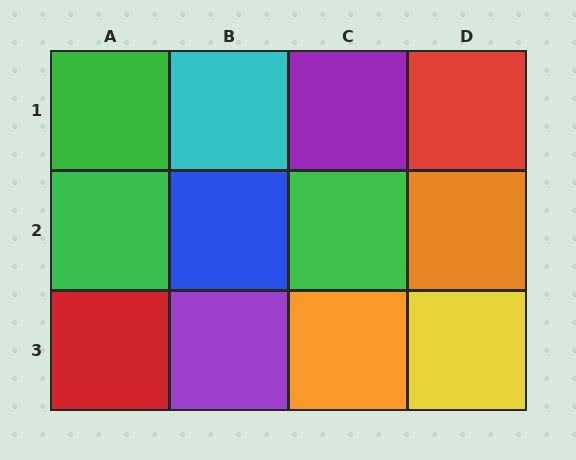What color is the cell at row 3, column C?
Orange.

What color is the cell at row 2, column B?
Blue.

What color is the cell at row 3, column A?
Red.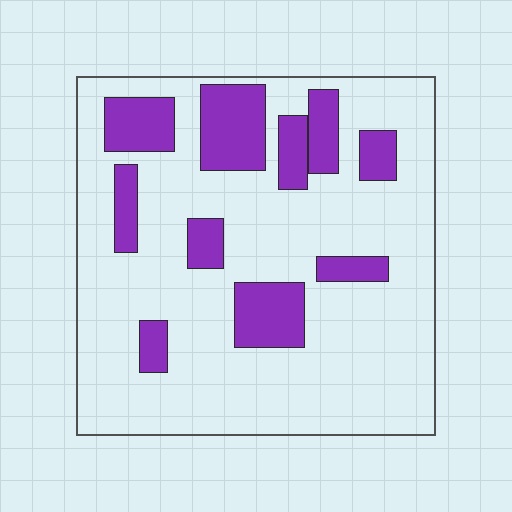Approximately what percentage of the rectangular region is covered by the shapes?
Approximately 20%.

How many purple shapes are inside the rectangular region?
10.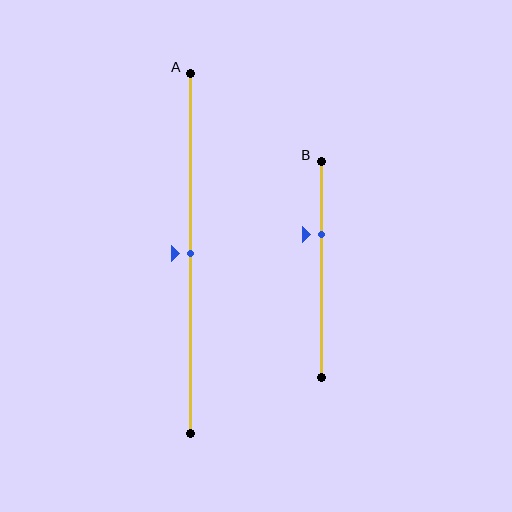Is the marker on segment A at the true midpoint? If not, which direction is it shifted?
Yes, the marker on segment A is at the true midpoint.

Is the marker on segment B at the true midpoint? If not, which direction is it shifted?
No, the marker on segment B is shifted upward by about 16% of the segment length.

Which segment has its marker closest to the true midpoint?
Segment A has its marker closest to the true midpoint.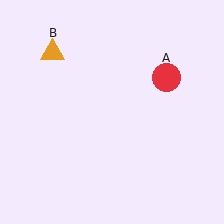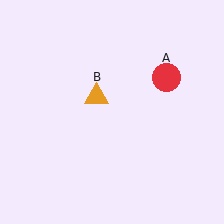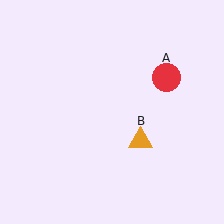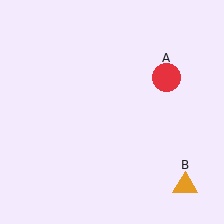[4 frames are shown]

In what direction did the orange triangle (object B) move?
The orange triangle (object B) moved down and to the right.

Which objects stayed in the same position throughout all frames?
Red circle (object A) remained stationary.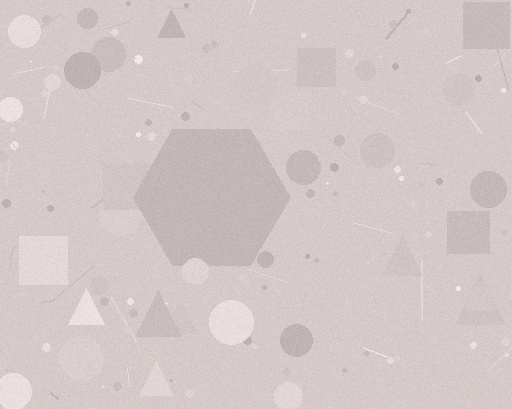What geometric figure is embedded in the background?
A hexagon is embedded in the background.